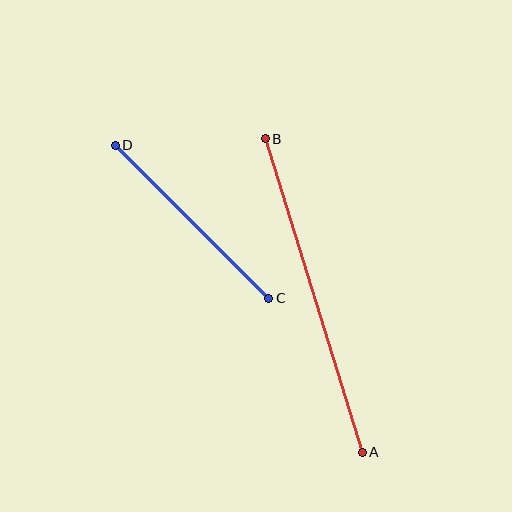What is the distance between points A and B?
The distance is approximately 328 pixels.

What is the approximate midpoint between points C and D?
The midpoint is at approximately (192, 222) pixels.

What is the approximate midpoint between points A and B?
The midpoint is at approximately (314, 296) pixels.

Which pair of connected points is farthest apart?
Points A and B are farthest apart.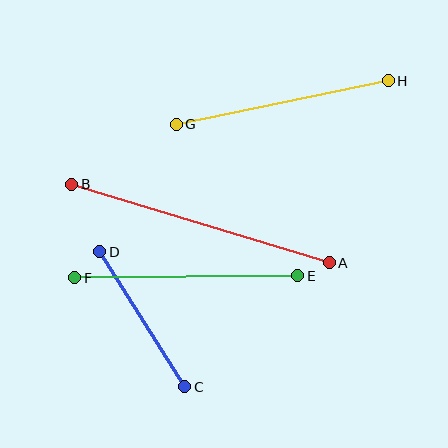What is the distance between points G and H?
The distance is approximately 216 pixels.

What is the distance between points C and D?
The distance is approximately 160 pixels.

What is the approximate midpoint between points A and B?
The midpoint is at approximately (201, 223) pixels.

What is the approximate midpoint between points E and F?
The midpoint is at approximately (186, 277) pixels.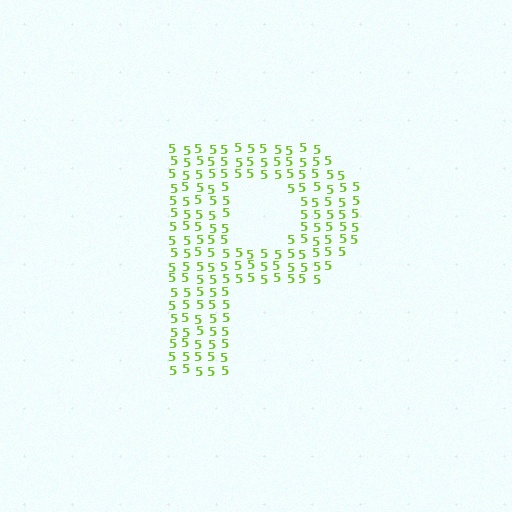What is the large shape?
The large shape is the letter P.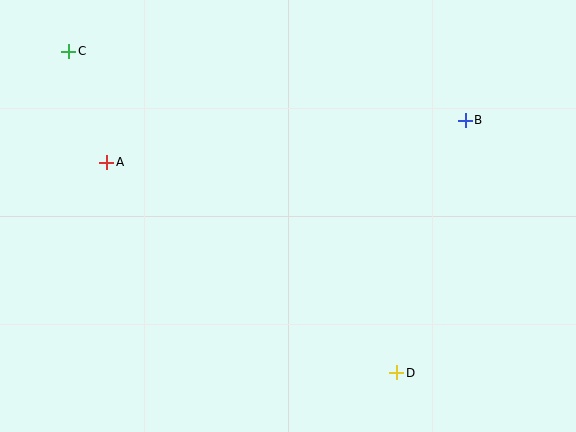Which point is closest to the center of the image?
Point A at (107, 162) is closest to the center.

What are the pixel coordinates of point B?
Point B is at (465, 120).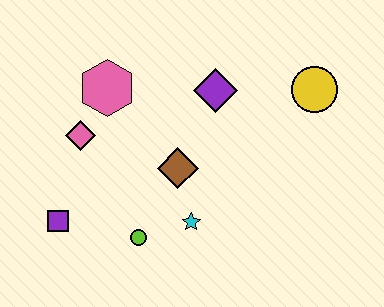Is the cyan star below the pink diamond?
Yes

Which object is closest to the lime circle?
The cyan star is closest to the lime circle.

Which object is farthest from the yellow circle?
The purple square is farthest from the yellow circle.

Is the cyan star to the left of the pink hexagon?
No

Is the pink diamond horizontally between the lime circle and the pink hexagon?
No